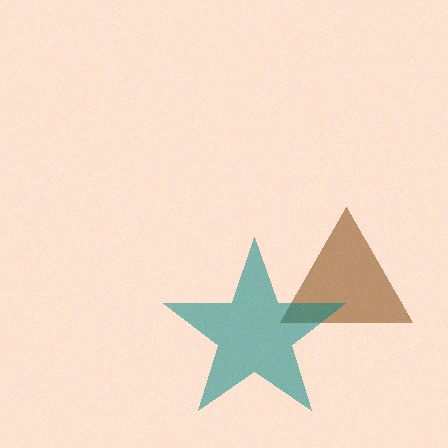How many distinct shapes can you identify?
There are 2 distinct shapes: a brown triangle, a teal star.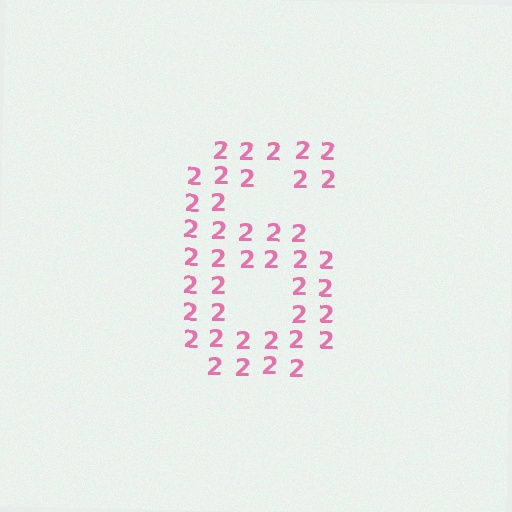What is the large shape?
The large shape is the digit 6.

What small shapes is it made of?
It is made of small digit 2's.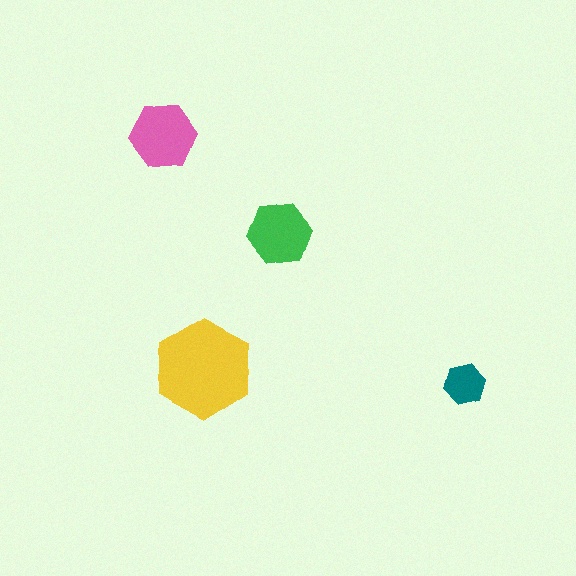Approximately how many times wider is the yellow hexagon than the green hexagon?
About 1.5 times wider.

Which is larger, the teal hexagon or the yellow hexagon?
The yellow one.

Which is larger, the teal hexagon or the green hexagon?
The green one.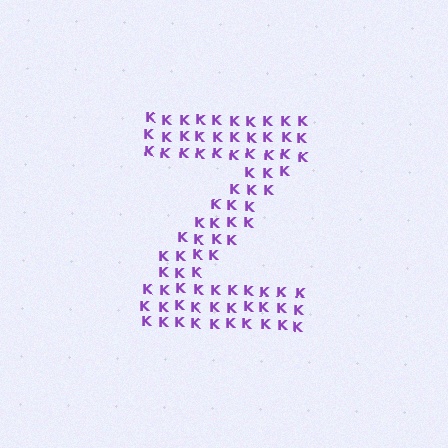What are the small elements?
The small elements are letter K's.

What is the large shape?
The large shape is the letter Z.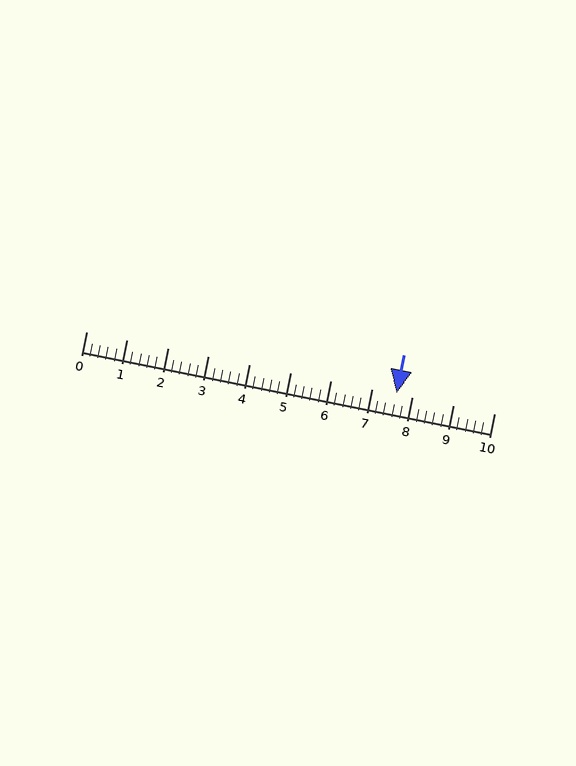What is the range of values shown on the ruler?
The ruler shows values from 0 to 10.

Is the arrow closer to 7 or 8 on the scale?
The arrow is closer to 8.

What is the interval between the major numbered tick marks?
The major tick marks are spaced 1 units apart.